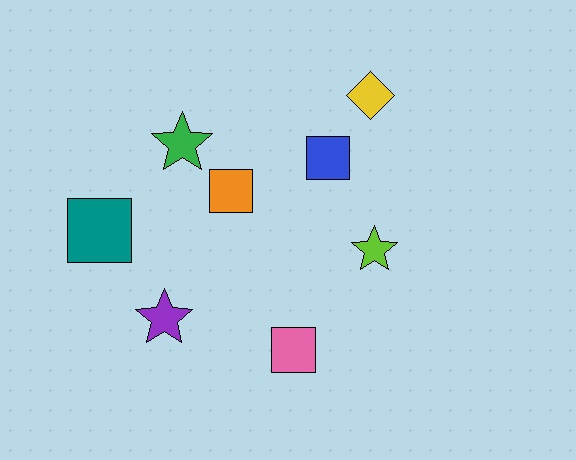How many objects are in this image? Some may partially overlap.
There are 8 objects.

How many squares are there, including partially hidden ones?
There are 4 squares.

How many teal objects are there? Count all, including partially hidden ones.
There is 1 teal object.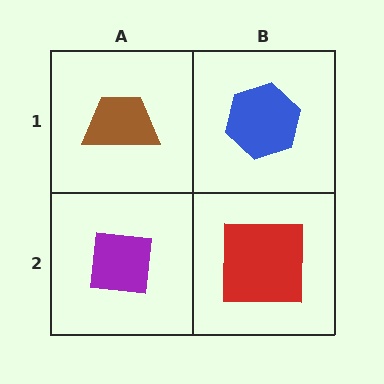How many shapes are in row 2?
2 shapes.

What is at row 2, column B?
A red square.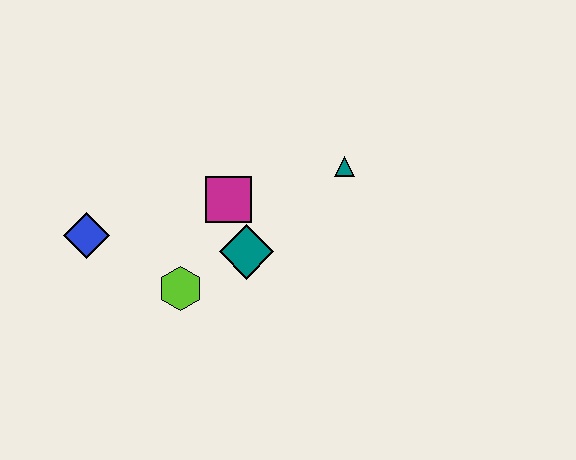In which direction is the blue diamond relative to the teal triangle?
The blue diamond is to the left of the teal triangle.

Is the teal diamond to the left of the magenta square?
No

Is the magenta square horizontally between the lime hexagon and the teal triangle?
Yes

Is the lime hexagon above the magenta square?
No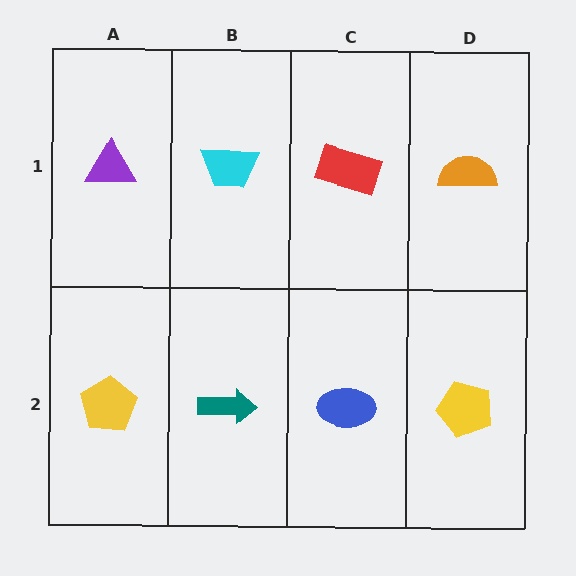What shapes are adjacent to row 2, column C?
A red rectangle (row 1, column C), a teal arrow (row 2, column B), a yellow pentagon (row 2, column D).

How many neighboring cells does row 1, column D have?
2.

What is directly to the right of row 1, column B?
A red rectangle.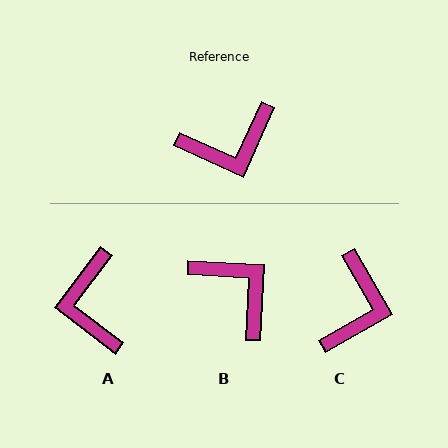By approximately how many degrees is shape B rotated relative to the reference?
Approximately 111 degrees counter-clockwise.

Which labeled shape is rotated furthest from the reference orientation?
B, about 111 degrees away.